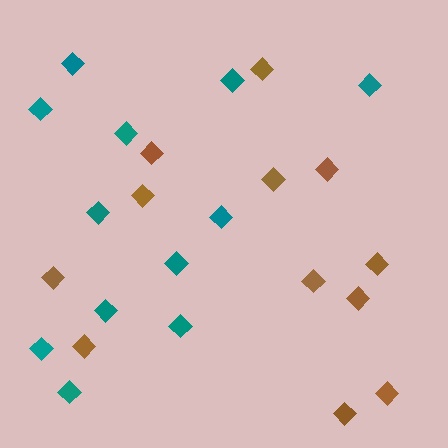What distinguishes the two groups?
There are 2 groups: one group of teal diamonds (12) and one group of brown diamonds (12).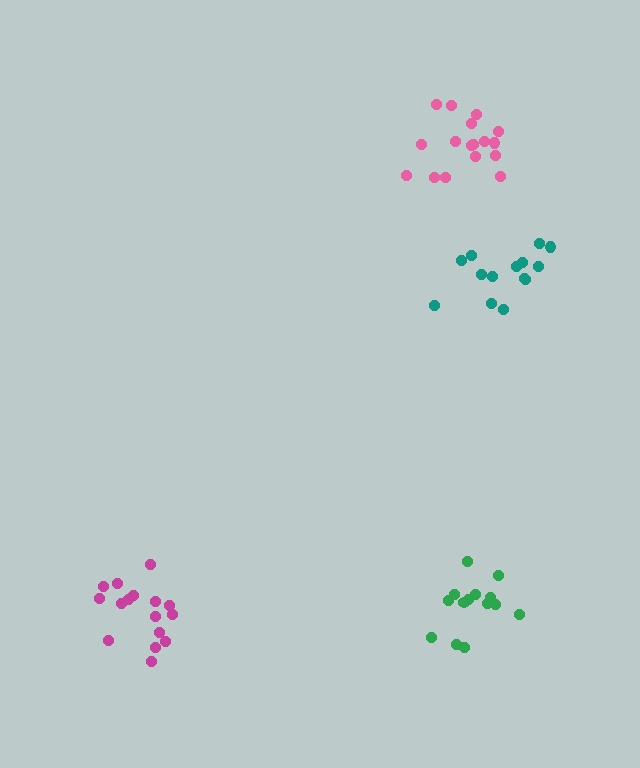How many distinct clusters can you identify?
There are 4 distinct clusters.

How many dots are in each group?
Group 1: 17 dots, Group 2: 16 dots, Group 3: 14 dots, Group 4: 14 dots (61 total).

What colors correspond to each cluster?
The clusters are colored: pink, magenta, green, teal.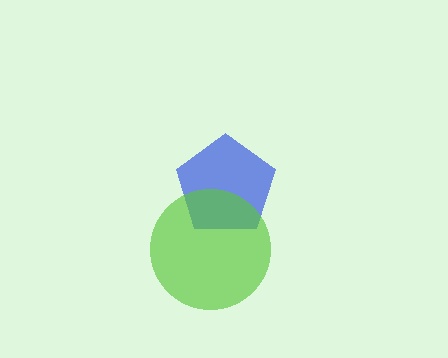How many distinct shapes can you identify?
There are 2 distinct shapes: a blue pentagon, a lime circle.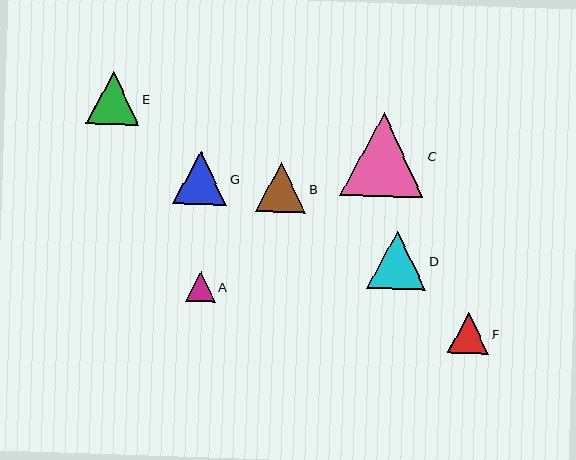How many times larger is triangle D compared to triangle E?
Triangle D is approximately 1.1 times the size of triangle E.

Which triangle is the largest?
Triangle C is the largest with a size of approximately 83 pixels.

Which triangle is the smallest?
Triangle A is the smallest with a size of approximately 30 pixels.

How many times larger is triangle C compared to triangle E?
Triangle C is approximately 1.6 times the size of triangle E.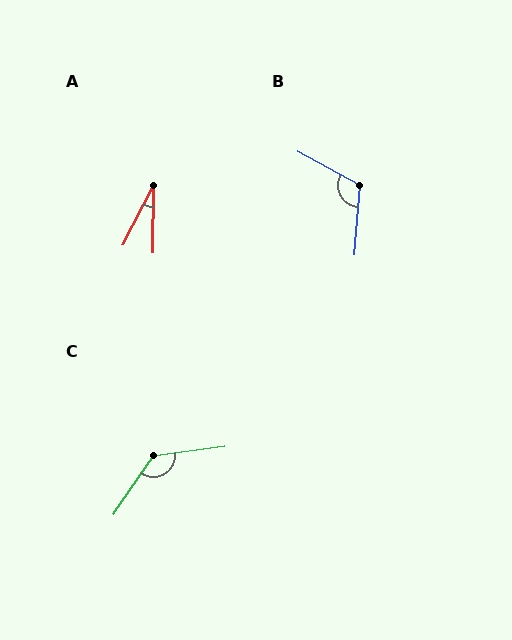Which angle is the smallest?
A, at approximately 27 degrees.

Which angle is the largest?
C, at approximately 132 degrees.